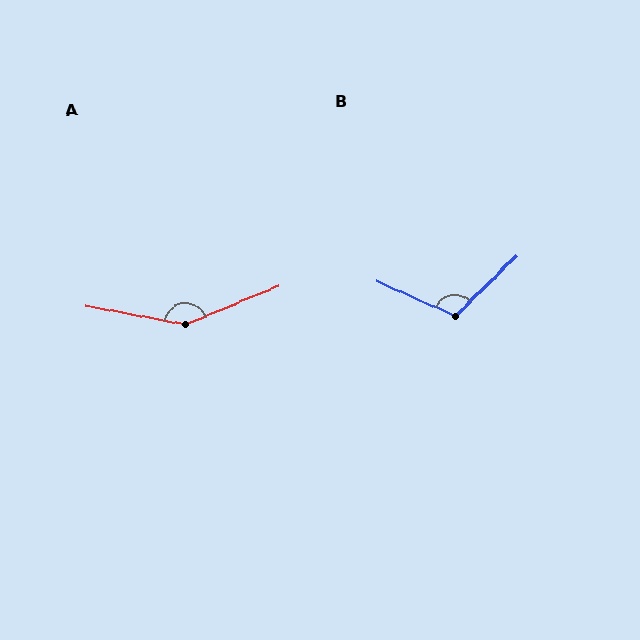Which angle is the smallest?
B, at approximately 112 degrees.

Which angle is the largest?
A, at approximately 147 degrees.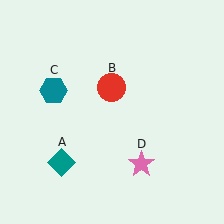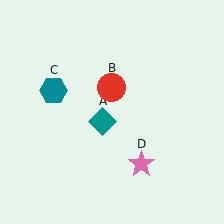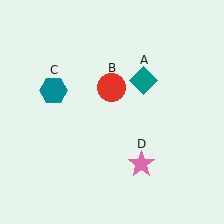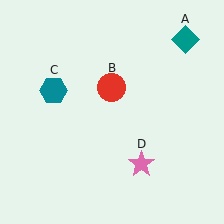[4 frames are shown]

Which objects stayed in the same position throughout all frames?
Red circle (object B) and teal hexagon (object C) and pink star (object D) remained stationary.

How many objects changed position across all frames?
1 object changed position: teal diamond (object A).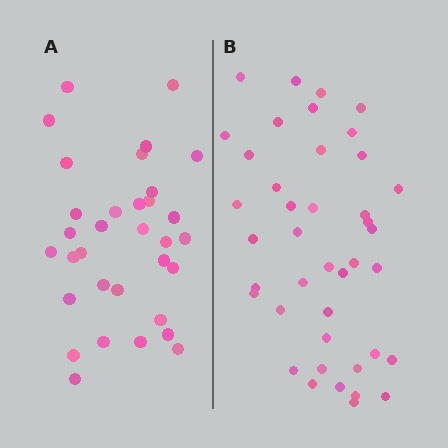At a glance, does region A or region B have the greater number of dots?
Region B (the right region) has more dots.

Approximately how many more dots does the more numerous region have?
Region B has roughly 8 or so more dots than region A.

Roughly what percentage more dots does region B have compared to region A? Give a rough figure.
About 25% more.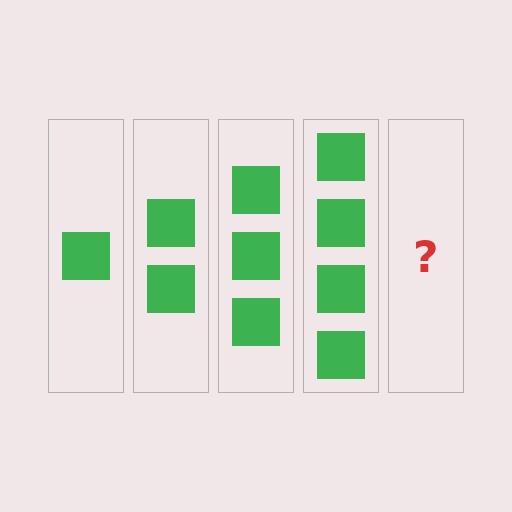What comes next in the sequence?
The next element should be 5 squares.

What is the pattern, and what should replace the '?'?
The pattern is that each step adds one more square. The '?' should be 5 squares.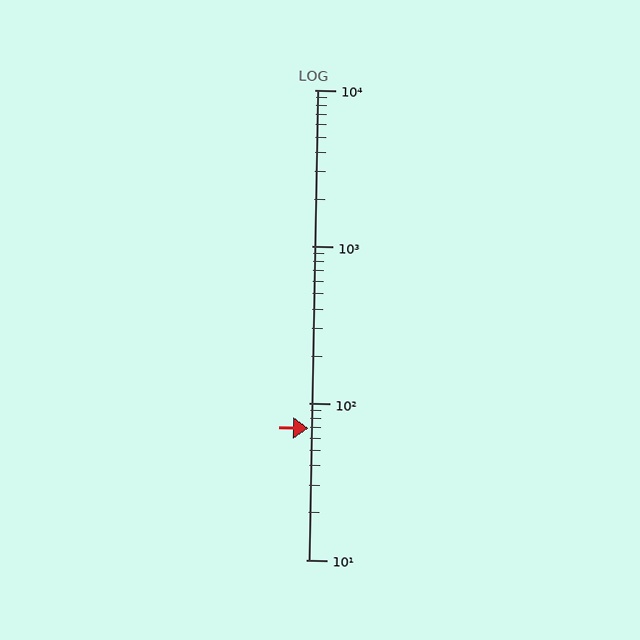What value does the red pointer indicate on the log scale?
The pointer indicates approximately 69.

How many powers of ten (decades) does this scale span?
The scale spans 3 decades, from 10 to 10000.